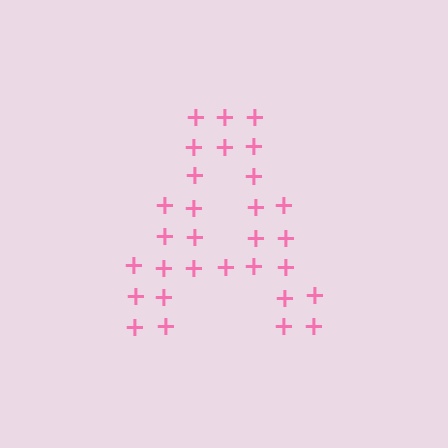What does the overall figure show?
The overall figure shows the letter A.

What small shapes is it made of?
It is made of small plus signs.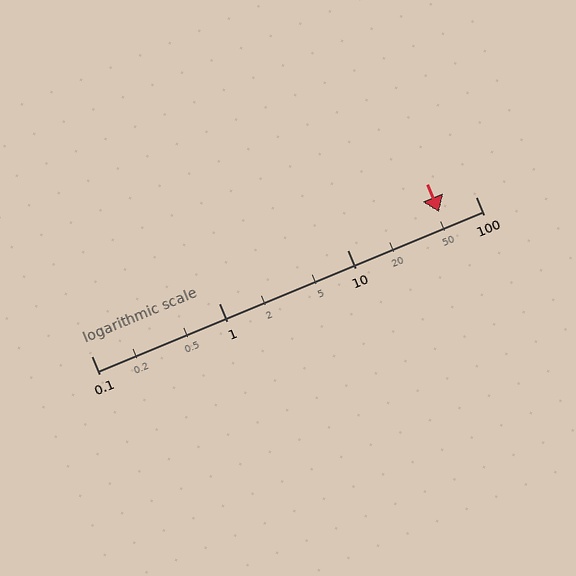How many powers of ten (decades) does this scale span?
The scale spans 3 decades, from 0.1 to 100.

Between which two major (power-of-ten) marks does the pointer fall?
The pointer is between 10 and 100.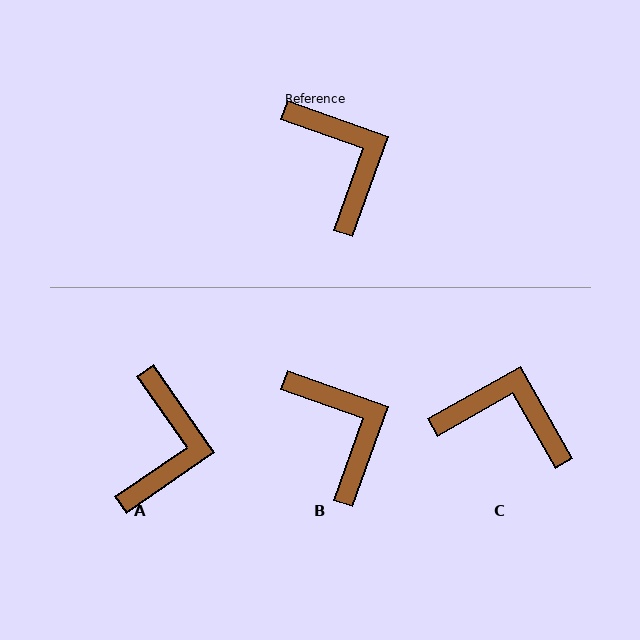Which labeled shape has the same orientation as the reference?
B.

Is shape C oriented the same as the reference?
No, it is off by about 49 degrees.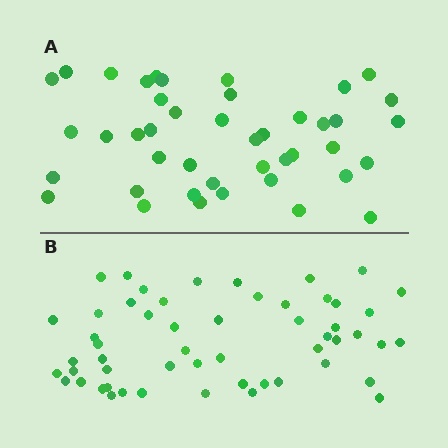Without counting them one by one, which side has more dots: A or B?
Region B (the bottom region) has more dots.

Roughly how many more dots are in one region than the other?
Region B has roughly 12 or so more dots than region A.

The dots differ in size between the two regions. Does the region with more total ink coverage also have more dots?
No. Region A has more total ink coverage because its dots are larger, but region B actually contains more individual dots. Total area can be misleading — the number of items is what matters here.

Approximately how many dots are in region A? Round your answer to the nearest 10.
About 40 dots. (The exact count is 43, which rounds to 40.)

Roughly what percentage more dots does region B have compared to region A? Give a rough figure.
About 25% more.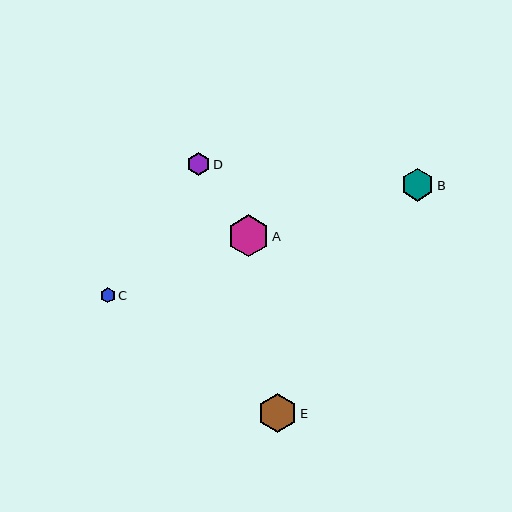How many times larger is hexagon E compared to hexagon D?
Hexagon E is approximately 1.7 times the size of hexagon D.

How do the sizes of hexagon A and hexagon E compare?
Hexagon A and hexagon E are approximately the same size.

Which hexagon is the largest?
Hexagon A is the largest with a size of approximately 42 pixels.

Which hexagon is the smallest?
Hexagon C is the smallest with a size of approximately 15 pixels.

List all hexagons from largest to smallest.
From largest to smallest: A, E, B, D, C.